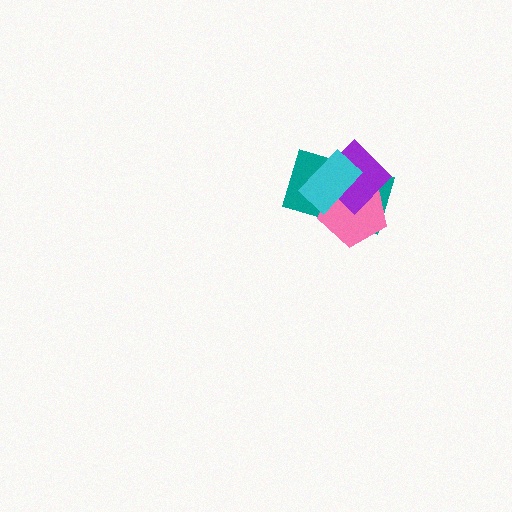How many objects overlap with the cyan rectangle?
3 objects overlap with the cyan rectangle.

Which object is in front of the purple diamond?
The cyan rectangle is in front of the purple diamond.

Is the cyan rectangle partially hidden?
No, no other shape covers it.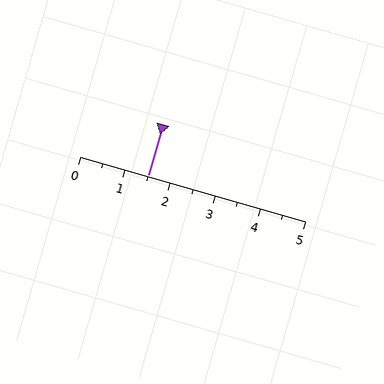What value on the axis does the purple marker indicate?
The marker indicates approximately 1.5.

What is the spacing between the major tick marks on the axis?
The major ticks are spaced 1 apart.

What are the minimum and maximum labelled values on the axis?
The axis runs from 0 to 5.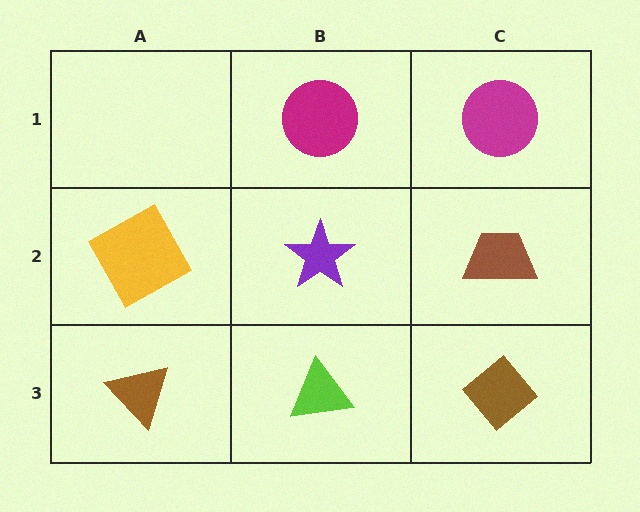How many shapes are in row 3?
3 shapes.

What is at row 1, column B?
A magenta circle.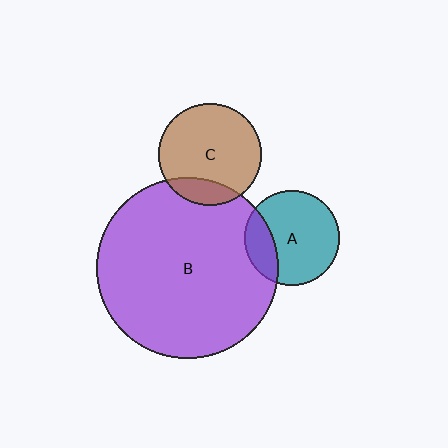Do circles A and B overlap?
Yes.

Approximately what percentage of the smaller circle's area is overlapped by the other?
Approximately 25%.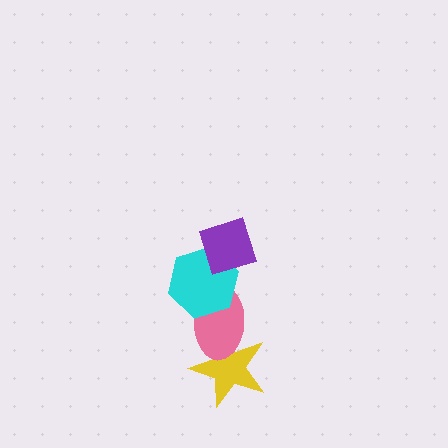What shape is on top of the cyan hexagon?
The purple diamond is on top of the cyan hexagon.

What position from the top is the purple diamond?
The purple diamond is 1st from the top.